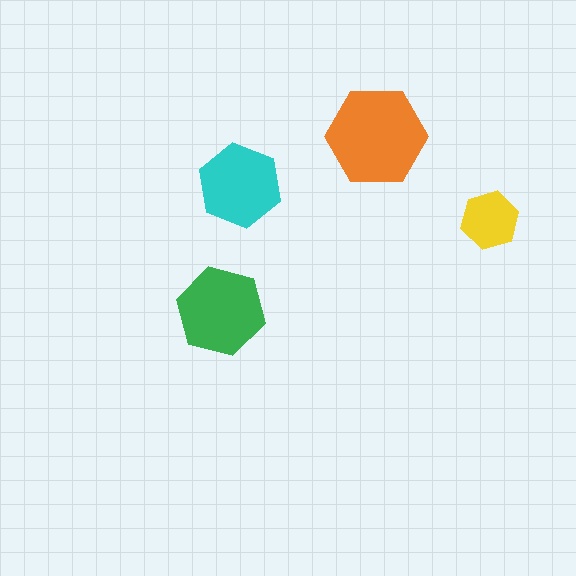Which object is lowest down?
The green hexagon is bottommost.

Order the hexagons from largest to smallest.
the orange one, the green one, the cyan one, the yellow one.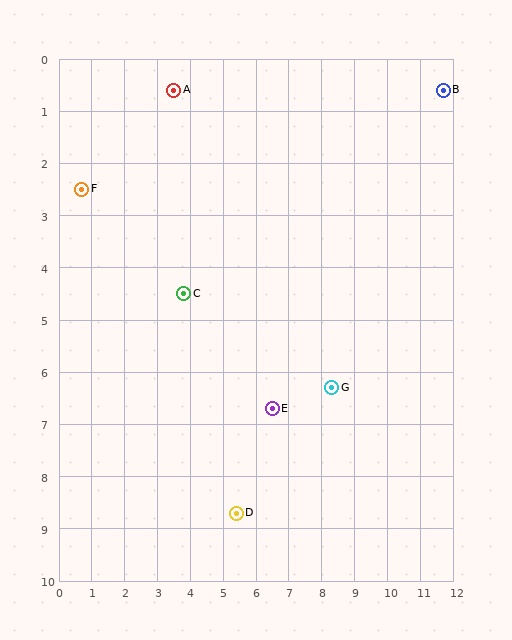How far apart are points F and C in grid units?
Points F and C are about 3.7 grid units apart.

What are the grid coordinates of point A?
Point A is at approximately (3.5, 0.6).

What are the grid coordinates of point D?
Point D is at approximately (5.4, 8.7).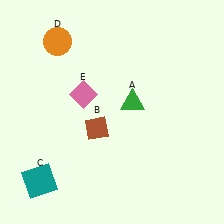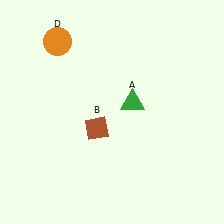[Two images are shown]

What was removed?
The pink diamond (E), the teal square (C) were removed in Image 2.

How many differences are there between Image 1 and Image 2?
There are 2 differences between the two images.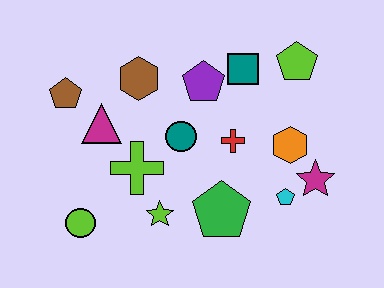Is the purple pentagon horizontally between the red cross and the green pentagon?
No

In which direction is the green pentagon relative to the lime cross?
The green pentagon is to the right of the lime cross.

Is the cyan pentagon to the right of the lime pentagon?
No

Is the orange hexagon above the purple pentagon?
No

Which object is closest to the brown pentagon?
The magenta triangle is closest to the brown pentagon.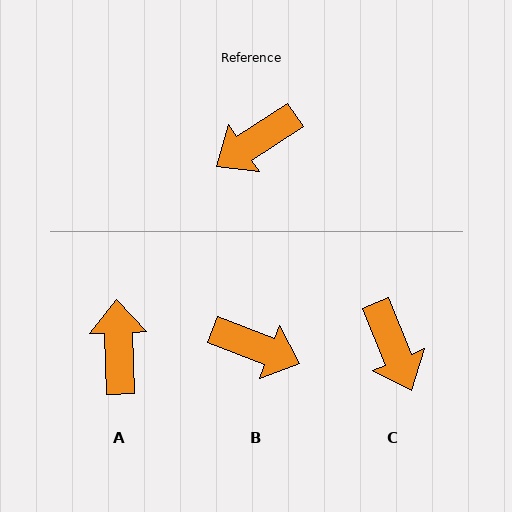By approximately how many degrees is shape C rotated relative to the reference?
Approximately 79 degrees counter-clockwise.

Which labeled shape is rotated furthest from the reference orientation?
B, about 126 degrees away.